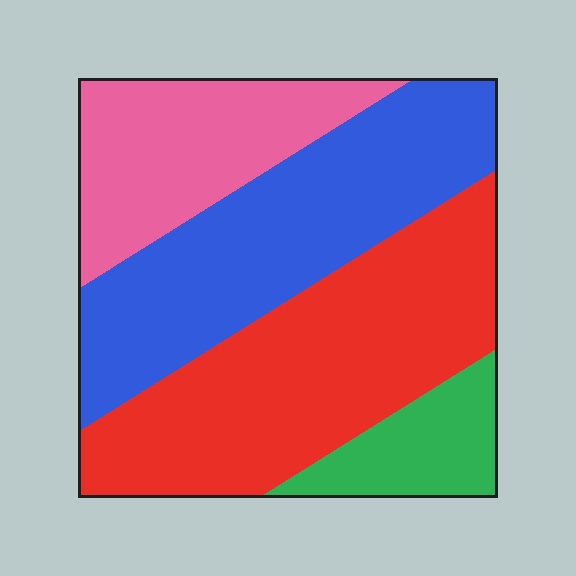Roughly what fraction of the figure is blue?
Blue takes up between a quarter and a half of the figure.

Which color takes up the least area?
Green, at roughly 10%.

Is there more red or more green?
Red.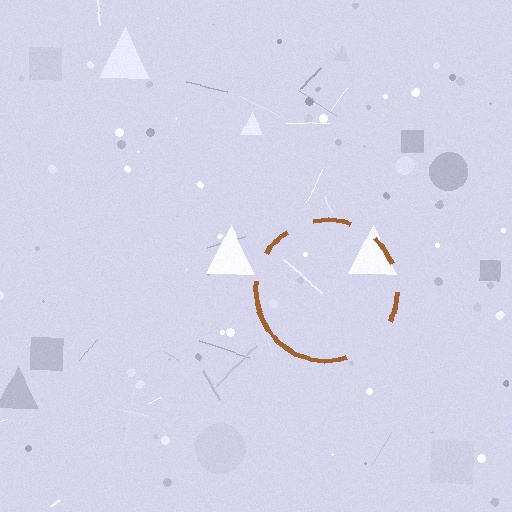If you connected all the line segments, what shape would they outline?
They would outline a circle.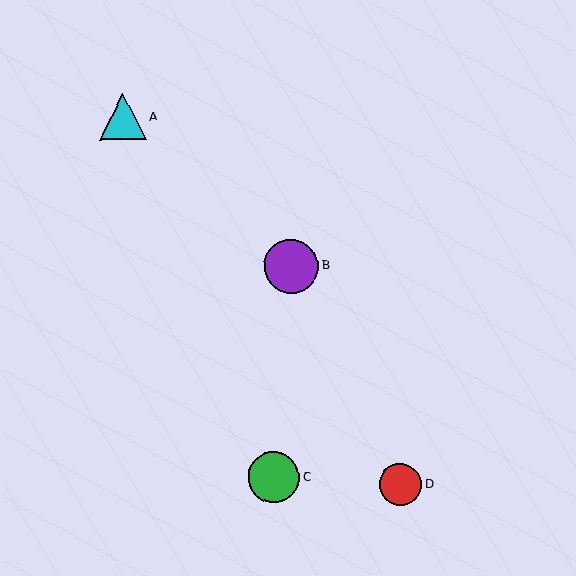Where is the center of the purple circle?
The center of the purple circle is at (291, 266).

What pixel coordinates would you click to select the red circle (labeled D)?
Click at (400, 485) to select the red circle D.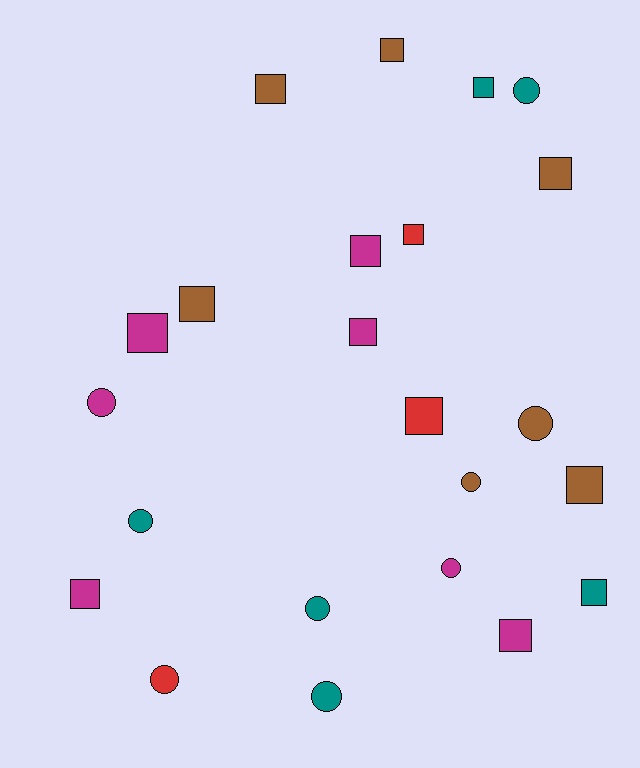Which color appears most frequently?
Magenta, with 7 objects.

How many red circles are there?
There is 1 red circle.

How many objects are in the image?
There are 23 objects.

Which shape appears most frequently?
Square, with 14 objects.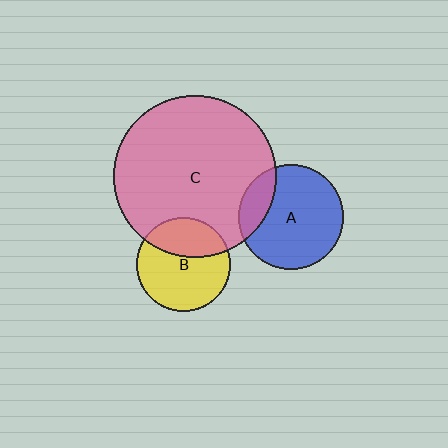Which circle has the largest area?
Circle C (pink).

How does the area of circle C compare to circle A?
Approximately 2.4 times.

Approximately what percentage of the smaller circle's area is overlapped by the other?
Approximately 35%.